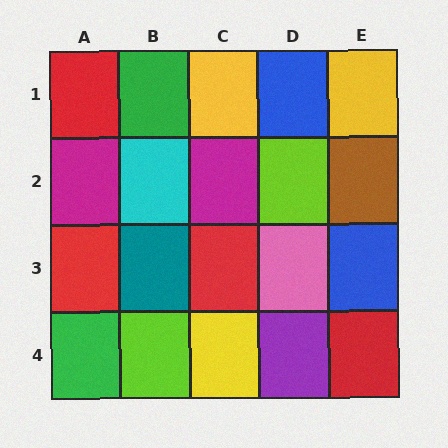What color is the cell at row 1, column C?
Yellow.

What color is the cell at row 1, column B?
Green.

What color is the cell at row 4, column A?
Green.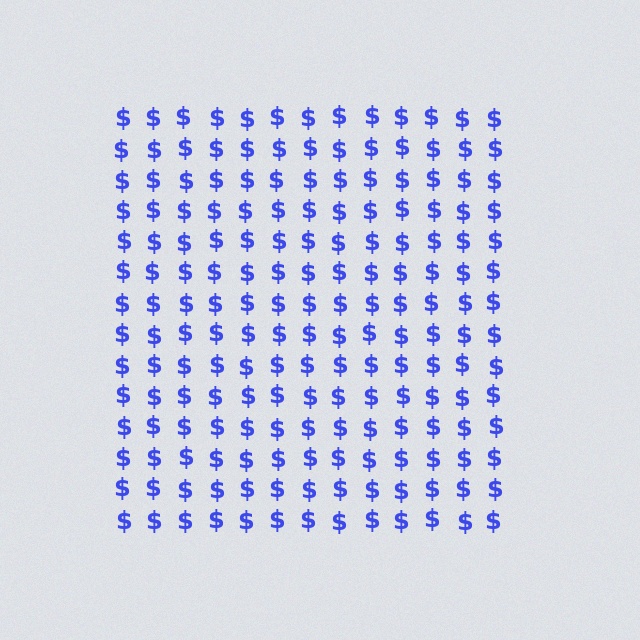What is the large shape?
The large shape is a square.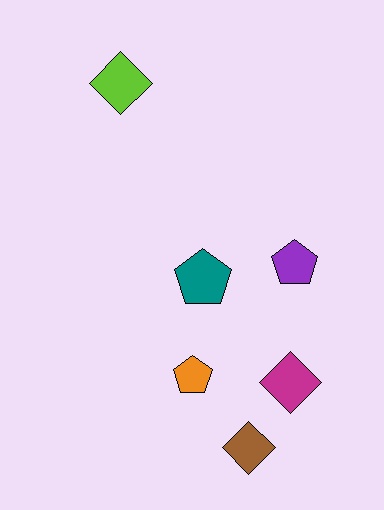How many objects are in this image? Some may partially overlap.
There are 6 objects.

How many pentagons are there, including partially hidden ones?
There are 3 pentagons.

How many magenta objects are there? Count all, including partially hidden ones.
There is 1 magenta object.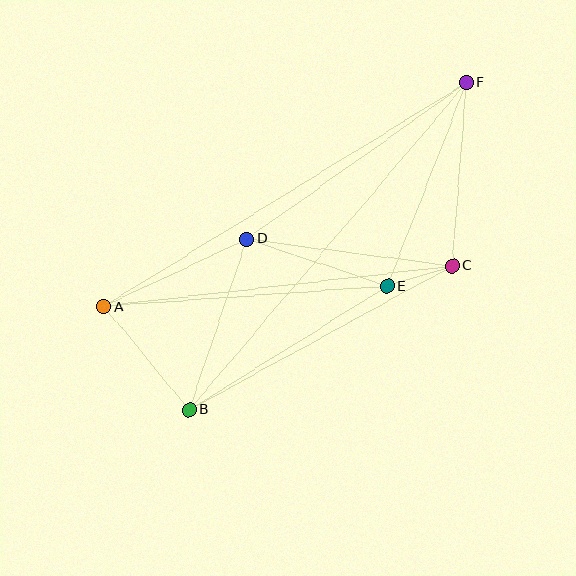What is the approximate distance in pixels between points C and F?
The distance between C and F is approximately 184 pixels.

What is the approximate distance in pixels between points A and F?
The distance between A and F is approximately 426 pixels.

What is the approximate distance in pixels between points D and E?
The distance between D and E is approximately 148 pixels.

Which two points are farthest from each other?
Points B and F are farthest from each other.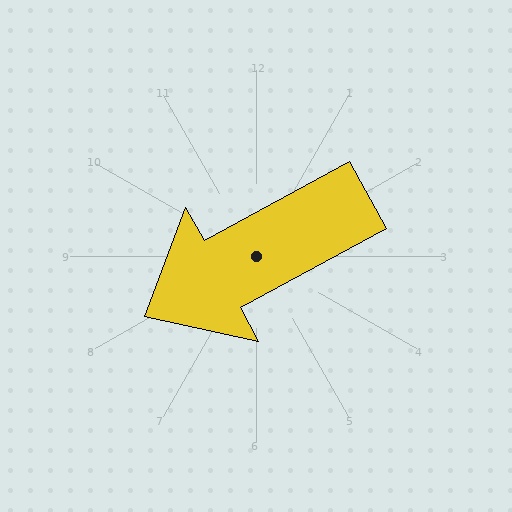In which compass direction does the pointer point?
Southwest.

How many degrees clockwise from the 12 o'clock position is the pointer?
Approximately 242 degrees.